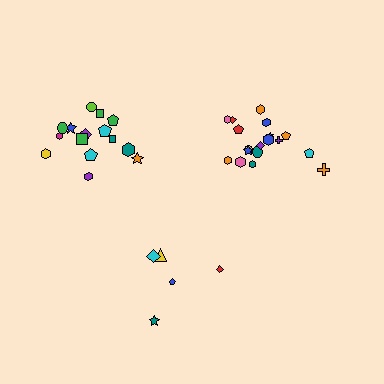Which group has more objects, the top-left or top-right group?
The top-right group.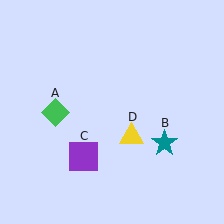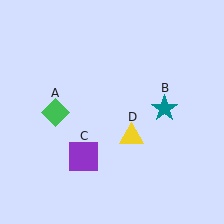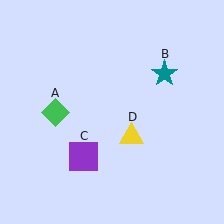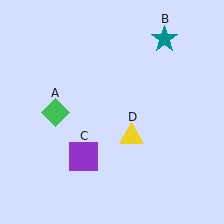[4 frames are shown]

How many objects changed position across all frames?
1 object changed position: teal star (object B).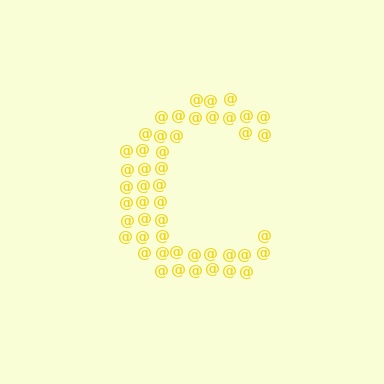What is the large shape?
The large shape is the letter C.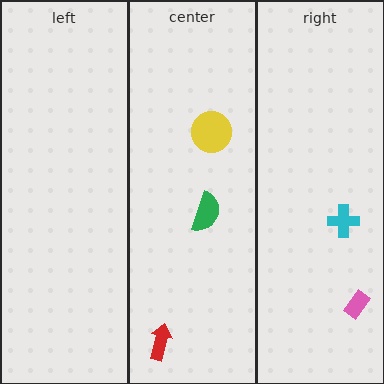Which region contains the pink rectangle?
The right region.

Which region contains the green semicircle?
The center region.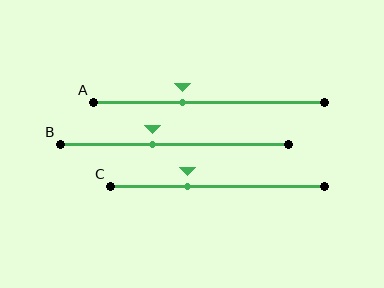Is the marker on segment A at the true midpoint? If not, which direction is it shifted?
No, the marker on segment A is shifted to the left by about 11% of the segment length.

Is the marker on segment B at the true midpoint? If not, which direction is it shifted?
No, the marker on segment B is shifted to the left by about 9% of the segment length.